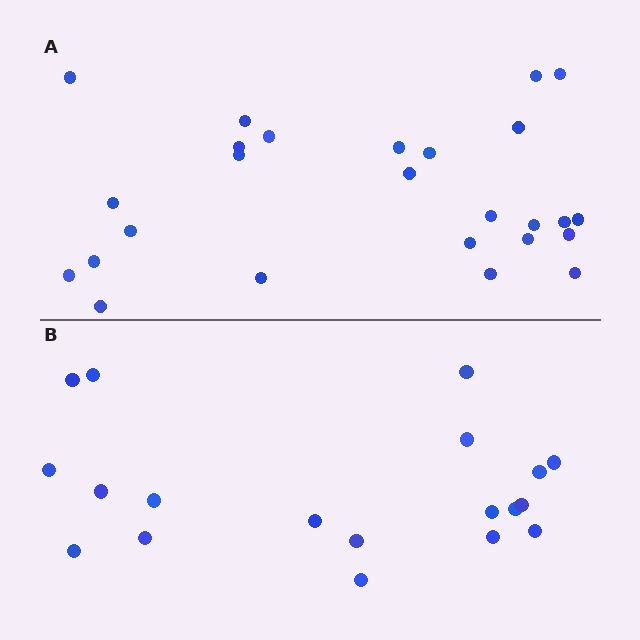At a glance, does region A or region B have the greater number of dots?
Region A (the top region) has more dots.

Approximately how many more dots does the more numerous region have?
Region A has roughly 8 or so more dots than region B.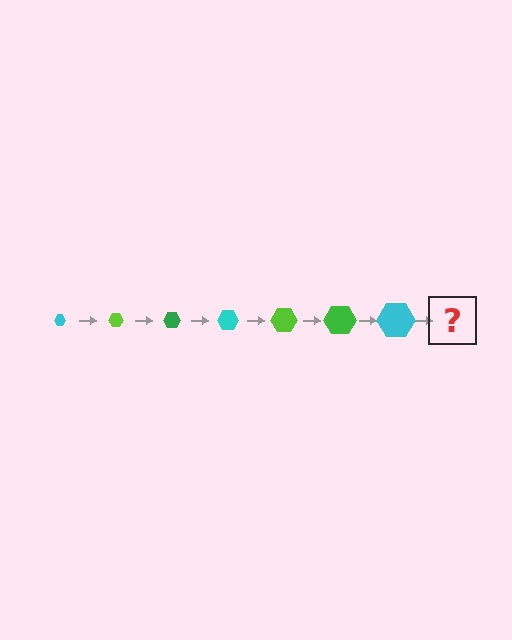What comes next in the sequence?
The next element should be a lime hexagon, larger than the previous one.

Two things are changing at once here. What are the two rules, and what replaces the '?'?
The two rules are that the hexagon grows larger each step and the color cycles through cyan, lime, and green. The '?' should be a lime hexagon, larger than the previous one.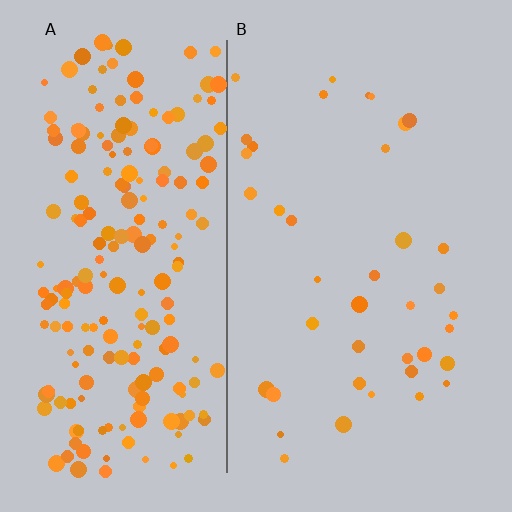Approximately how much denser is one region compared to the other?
Approximately 5.2× — region A over region B.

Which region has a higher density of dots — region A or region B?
A (the left).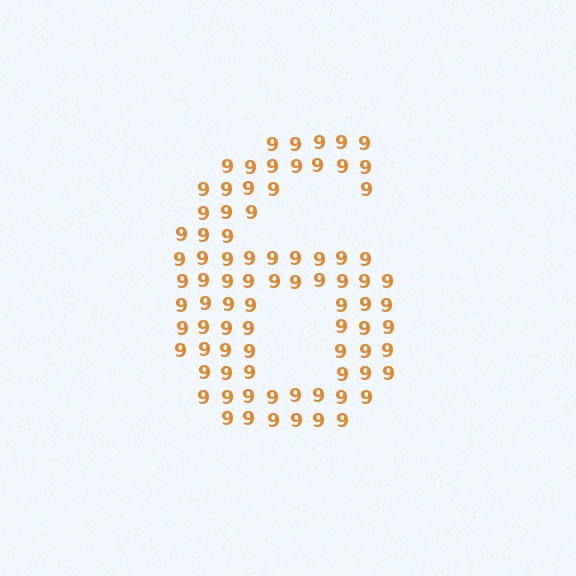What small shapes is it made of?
It is made of small digit 9's.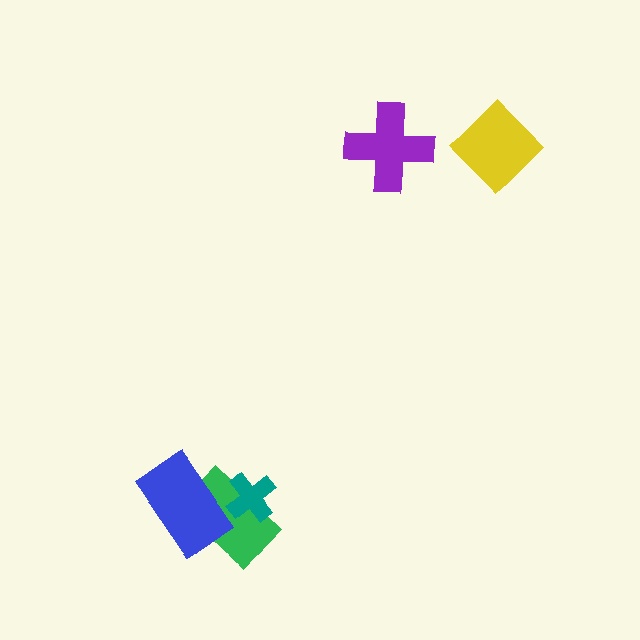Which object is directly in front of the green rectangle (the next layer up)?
The teal cross is directly in front of the green rectangle.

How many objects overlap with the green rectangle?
2 objects overlap with the green rectangle.